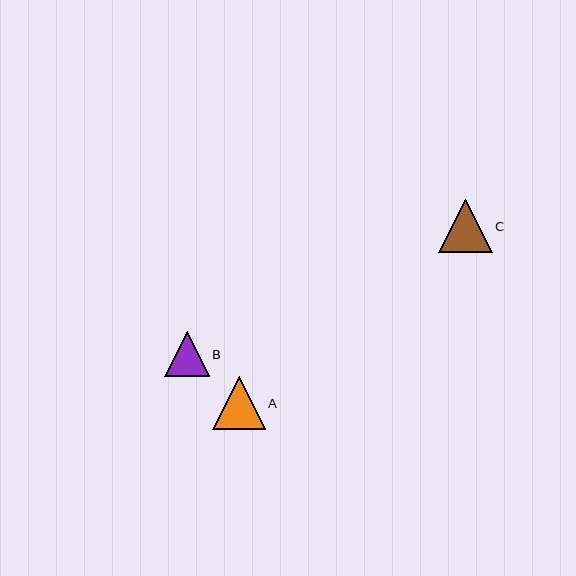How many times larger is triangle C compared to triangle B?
Triangle C is approximately 1.2 times the size of triangle B.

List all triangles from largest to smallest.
From largest to smallest: C, A, B.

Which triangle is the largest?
Triangle C is the largest with a size of approximately 53 pixels.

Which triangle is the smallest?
Triangle B is the smallest with a size of approximately 45 pixels.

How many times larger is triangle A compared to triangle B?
Triangle A is approximately 1.2 times the size of triangle B.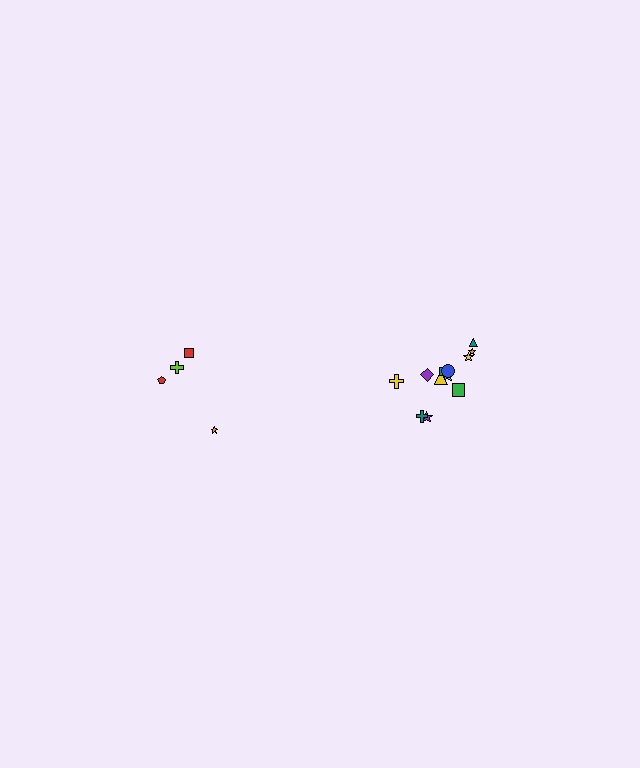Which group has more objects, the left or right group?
The right group.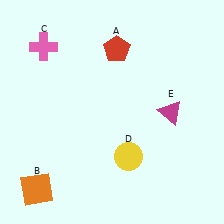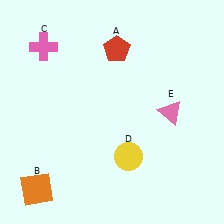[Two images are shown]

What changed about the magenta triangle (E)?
In Image 1, E is magenta. In Image 2, it changed to pink.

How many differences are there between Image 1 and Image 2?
There is 1 difference between the two images.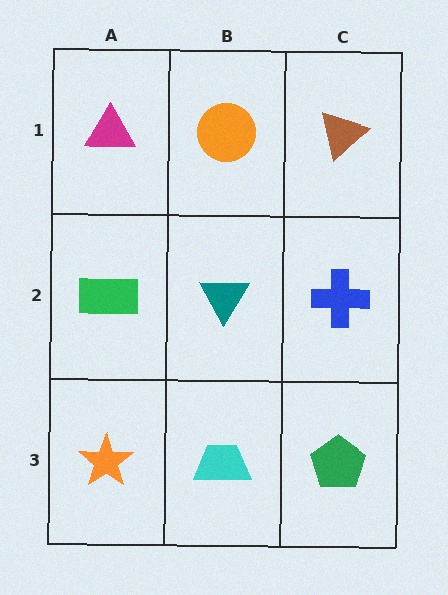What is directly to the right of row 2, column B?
A blue cross.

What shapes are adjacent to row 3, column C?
A blue cross (row 2, column C), a cyan trapezoid (row 3, column B).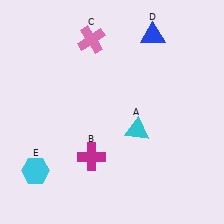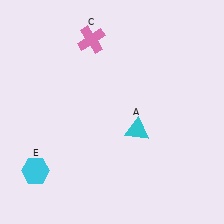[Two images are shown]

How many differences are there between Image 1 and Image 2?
There are 2 differences between the two images.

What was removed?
The magenta cross (B), the blue triangle (D) were removed in Image 2.